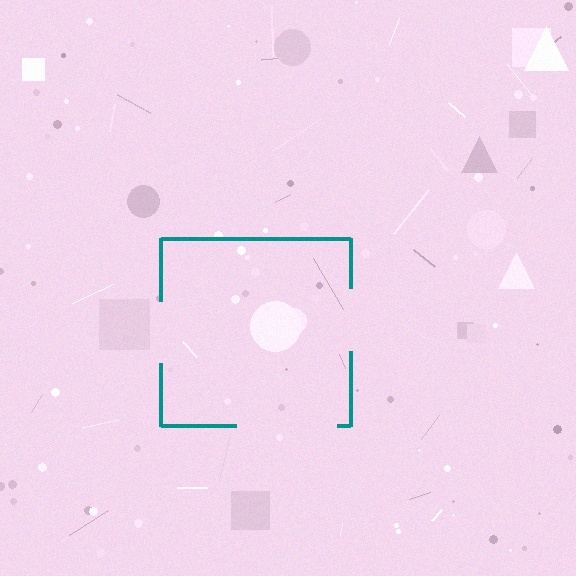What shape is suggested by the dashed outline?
The dashed outline suggests a square.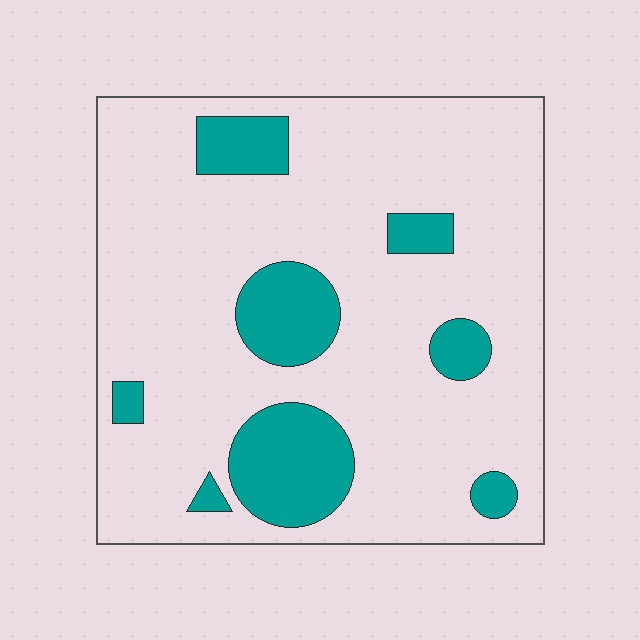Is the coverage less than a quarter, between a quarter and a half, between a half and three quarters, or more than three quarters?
Less than a quarter.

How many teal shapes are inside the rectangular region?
8.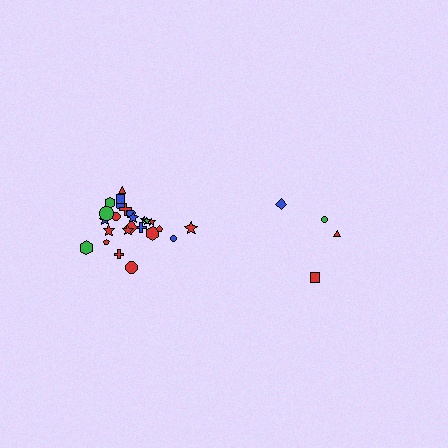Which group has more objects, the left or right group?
The left group.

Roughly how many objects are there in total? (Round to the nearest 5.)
Roughly 30 objects in total.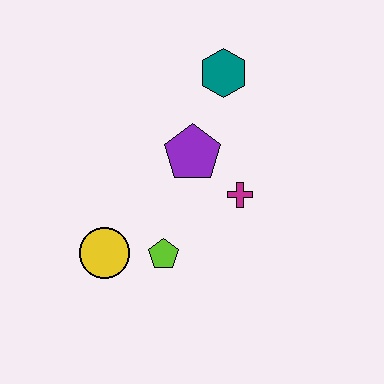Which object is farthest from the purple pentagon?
The yellow circle is farthest from the purple pentagon.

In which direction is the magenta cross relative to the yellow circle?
The magenta cross is to the right of the yellow circle.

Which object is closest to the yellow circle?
The lime pentagon is closest to the yellow circle.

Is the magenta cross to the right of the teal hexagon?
Yes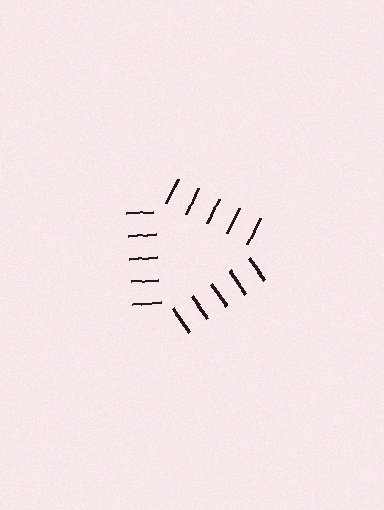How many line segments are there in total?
15 — 5 along each of the 3 edges.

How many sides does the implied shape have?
3 sides — the line-ends trace a triangle.